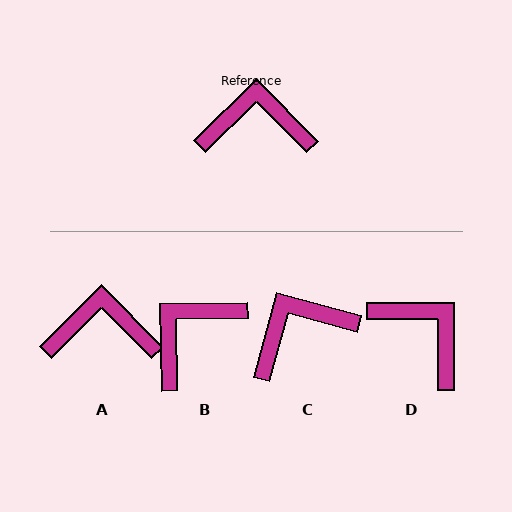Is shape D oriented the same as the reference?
No, it is off by about 45 degrees.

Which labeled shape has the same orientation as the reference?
A.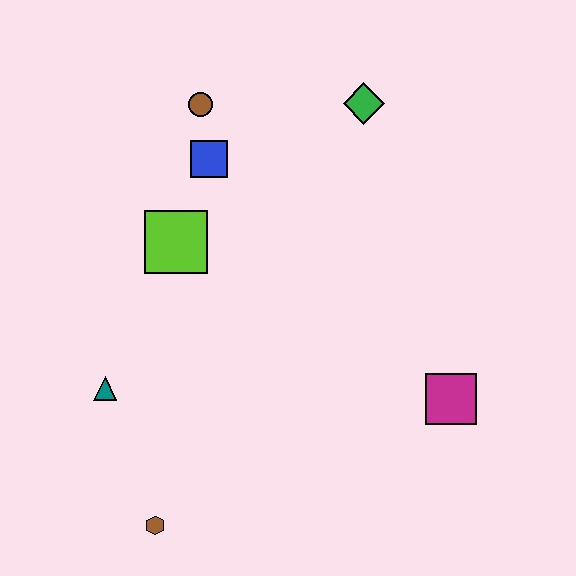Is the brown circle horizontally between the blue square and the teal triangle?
Yes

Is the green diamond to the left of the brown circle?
No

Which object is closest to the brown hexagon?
The teal triangle is closest to the brown hexagon.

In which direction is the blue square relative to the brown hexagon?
The blue square is above the brown hexagon.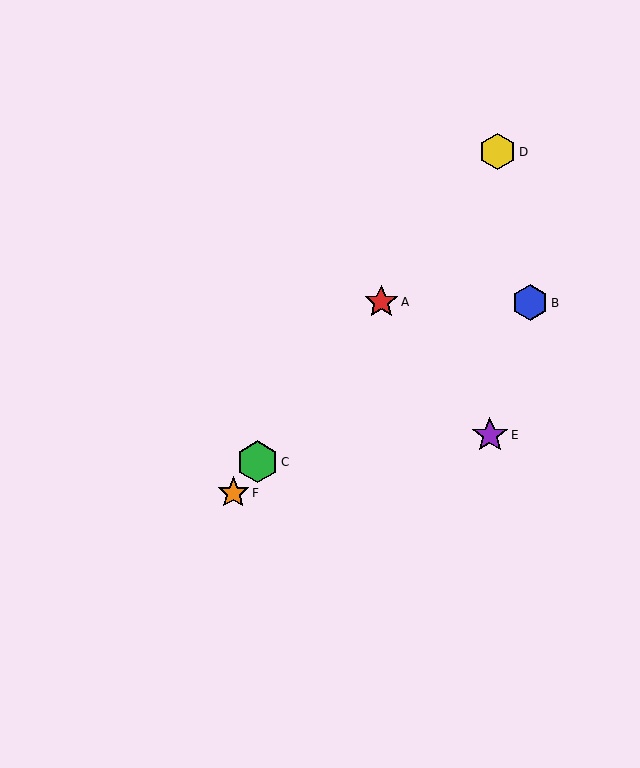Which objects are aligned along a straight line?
Objects A, C, D, F are aligned along a straight line.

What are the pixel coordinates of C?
Object C is at (258, 462).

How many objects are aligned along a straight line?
4 objects (A, C, D, F) are aligned along a straight line.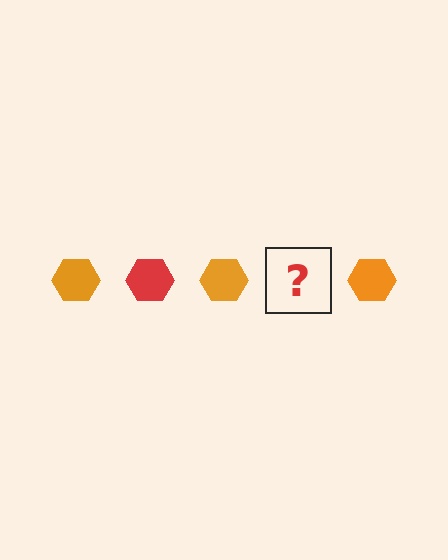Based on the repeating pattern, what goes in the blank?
The blank should be a red hexagon.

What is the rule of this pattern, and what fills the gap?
The rule is that the pattern cycles through orange, red hexagons. The gap should be filled with a red hexagon.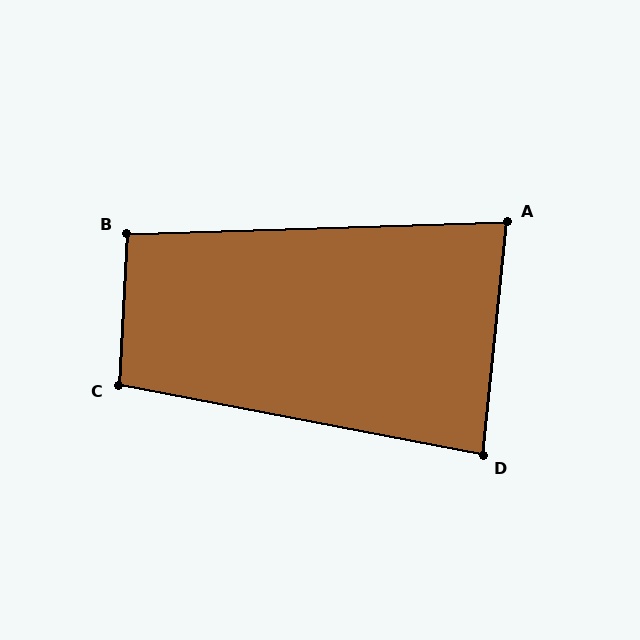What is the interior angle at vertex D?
Approximately 85 degrees (approximately right).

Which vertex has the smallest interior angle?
A, at approximately 82 degrees.